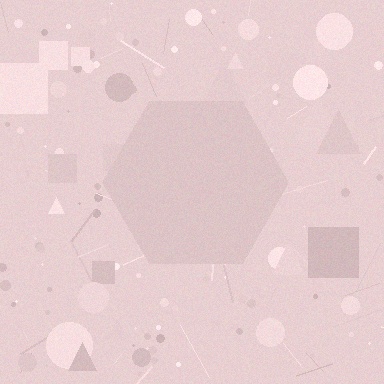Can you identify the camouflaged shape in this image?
The camouflaged shape is a hexagon.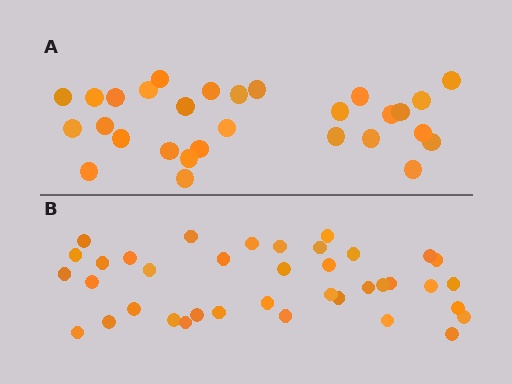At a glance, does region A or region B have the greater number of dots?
Region B (the bottom region) has more dots.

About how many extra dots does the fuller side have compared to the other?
Region B has roughly 8 or so more dots than region A.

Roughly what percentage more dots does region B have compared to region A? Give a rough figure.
About 30% more.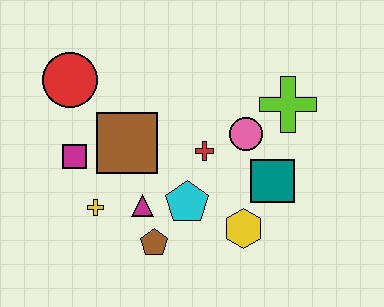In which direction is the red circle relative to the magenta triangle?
The red circle is above the magenta triangle.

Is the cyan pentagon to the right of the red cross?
No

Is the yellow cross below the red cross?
Yes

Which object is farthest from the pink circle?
The red circle is farthest from the pink circle.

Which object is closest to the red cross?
The pink circle is closest to the red cross.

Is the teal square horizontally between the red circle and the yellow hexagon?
No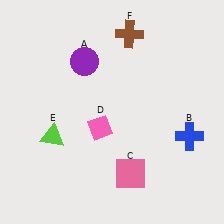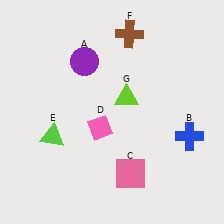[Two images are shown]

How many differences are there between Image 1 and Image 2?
There is 1 difference between the two images.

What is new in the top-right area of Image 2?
A lime triangle (G) was added in the top-right area of Image 2.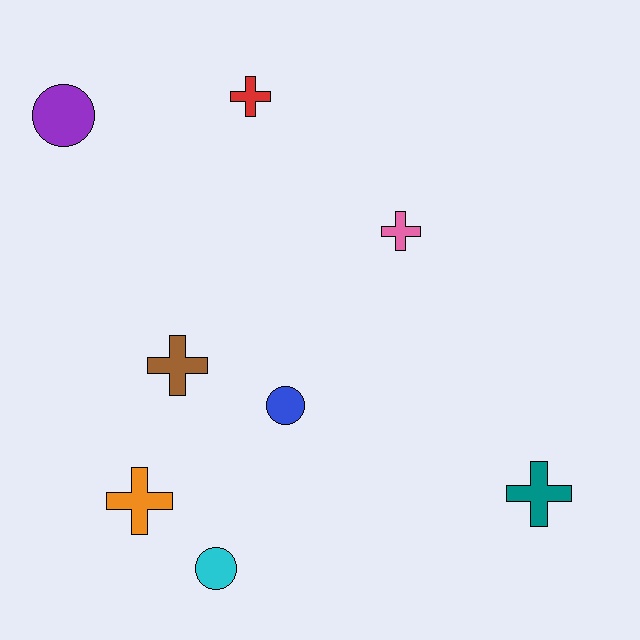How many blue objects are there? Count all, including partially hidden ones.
There is 1 blue object.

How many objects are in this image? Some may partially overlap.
There are 8 objects.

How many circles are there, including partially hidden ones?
There are 3 circles.